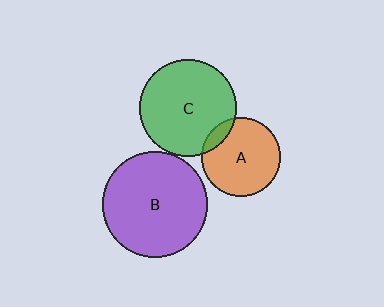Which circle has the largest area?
Circle B (purple).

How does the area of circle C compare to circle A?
Approximately 1.5 times.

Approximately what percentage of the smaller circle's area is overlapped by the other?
Approximately 10%.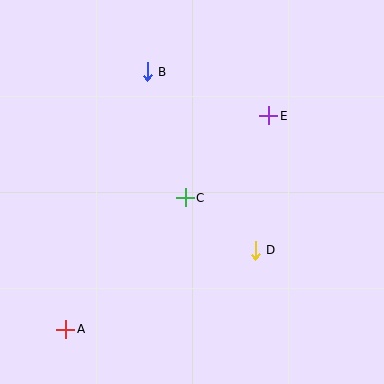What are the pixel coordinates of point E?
Point E is at (269, 116).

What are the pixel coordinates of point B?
Point B is at (147, 72).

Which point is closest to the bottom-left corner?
Point A is closest to the bottom-left corner.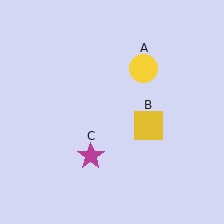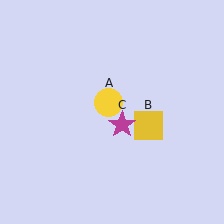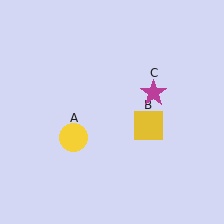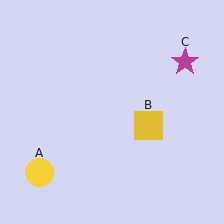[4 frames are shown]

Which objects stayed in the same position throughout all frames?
Yellow square (object B) remained stationary.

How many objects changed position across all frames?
2 objects changed position: yellow circle (object A), magenta star (object C).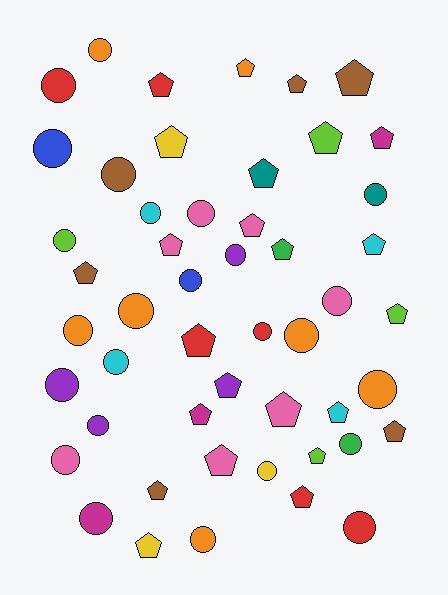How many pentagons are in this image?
There are 25 pentagons.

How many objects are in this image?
There are 50 objects.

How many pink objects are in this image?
There are 7 pink objects.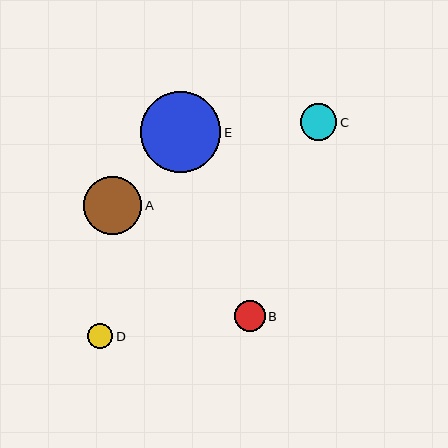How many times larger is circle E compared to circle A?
Circle E is approximately 1.4 times the size of circle A.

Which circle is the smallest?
Circle D is the smallest with a size of approximately 25 pixels.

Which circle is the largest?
Circle E is the largest with a size of approximately 80 pixels.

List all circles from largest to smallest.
From largest to smallest: E, A, C, B, D.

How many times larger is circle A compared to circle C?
Circle A is approximately 1.6 times the size of circle C.